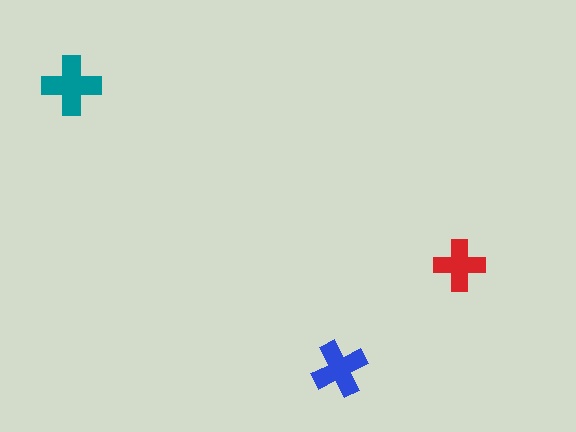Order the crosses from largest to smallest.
the teal one, the blue one, the red one.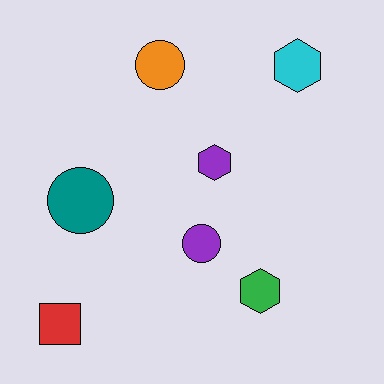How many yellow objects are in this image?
There are no yellow objects.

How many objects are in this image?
There are 7 objects.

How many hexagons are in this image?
There are 3 hexagons.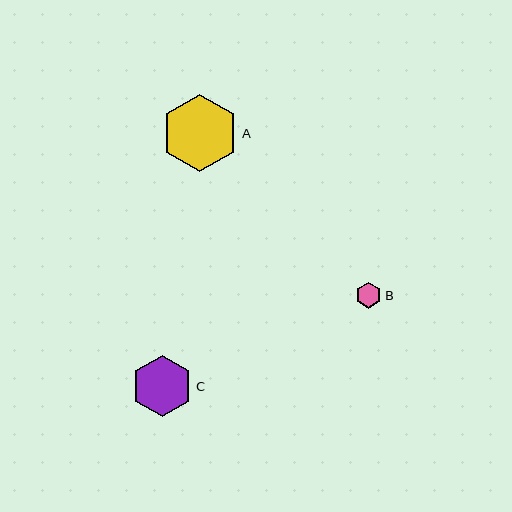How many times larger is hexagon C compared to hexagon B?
Hexagon C is approximately 2.4 times the size of hexagon B.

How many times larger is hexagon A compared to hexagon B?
Hexagon A is approximately 3.1 times the size of hexagon B.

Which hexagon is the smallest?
Hexagon B is the smallest with a size of approximately 25 pixels.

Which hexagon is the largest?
Hexagon A is the largest with a size of approximately 78 pixels.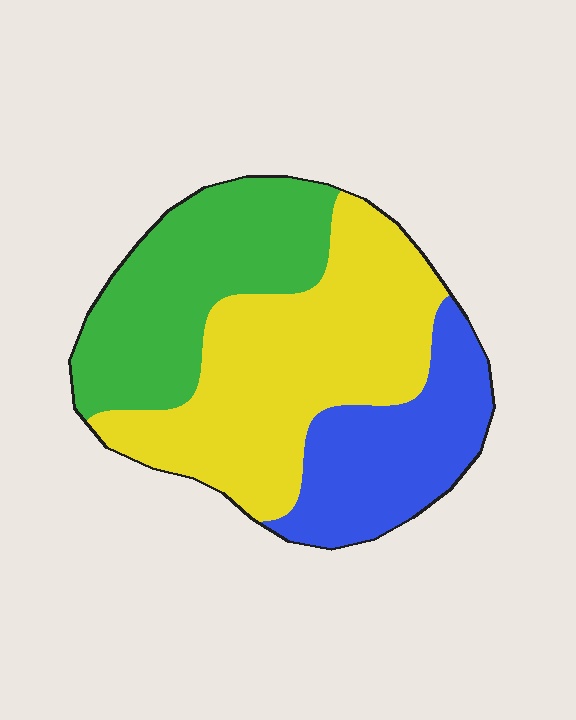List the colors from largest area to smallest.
From largest to smallest: yellow, green, blue.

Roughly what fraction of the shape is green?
Green takes up about one third (1/3) of the shape.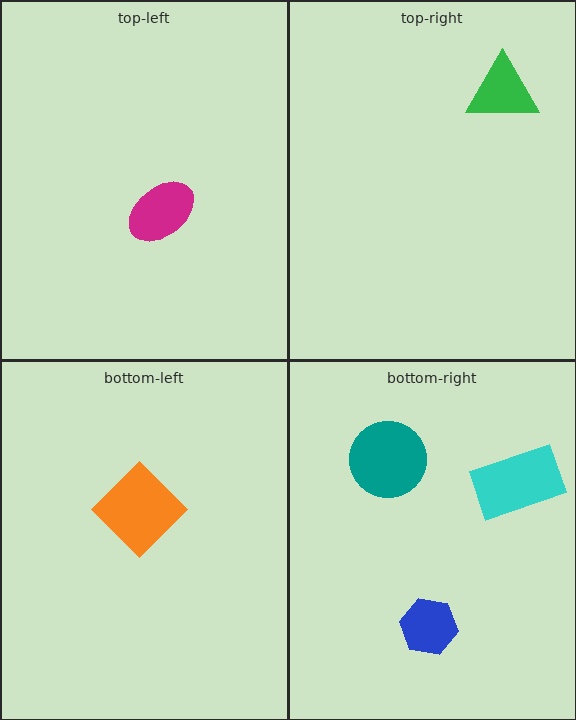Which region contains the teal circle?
The bottom-right region.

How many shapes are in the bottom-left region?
1.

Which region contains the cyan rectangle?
The bottom-right region.